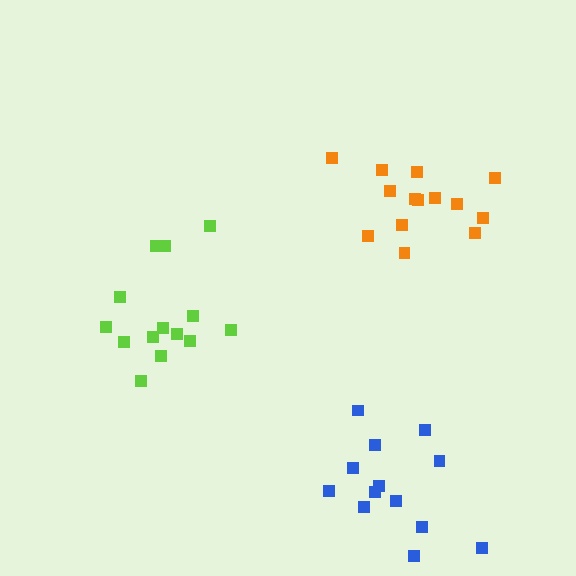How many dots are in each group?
Group 1: 13 dots, Group 2: 14 dots, Group 3: 14 dots (41 total).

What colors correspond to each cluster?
The clusters are colored: blue, lime, orange.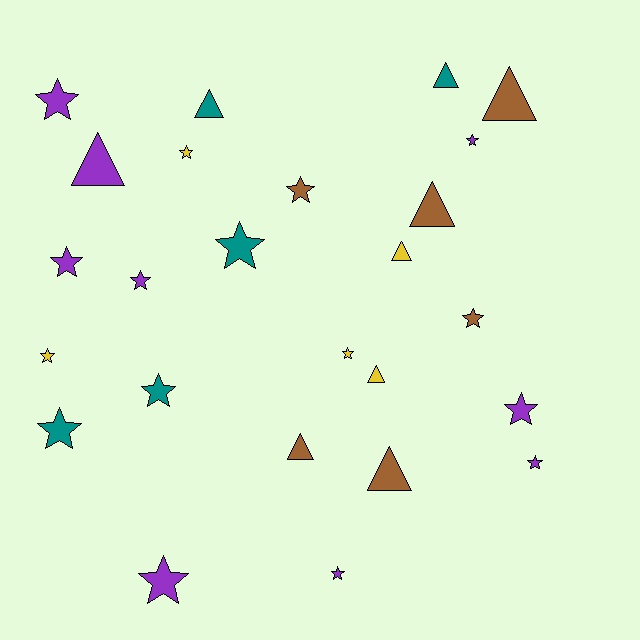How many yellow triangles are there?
There are 2 yellow triangles.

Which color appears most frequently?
Purple, with 9 objects.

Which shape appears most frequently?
Star, with 16 objects.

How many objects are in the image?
There are 25 objects.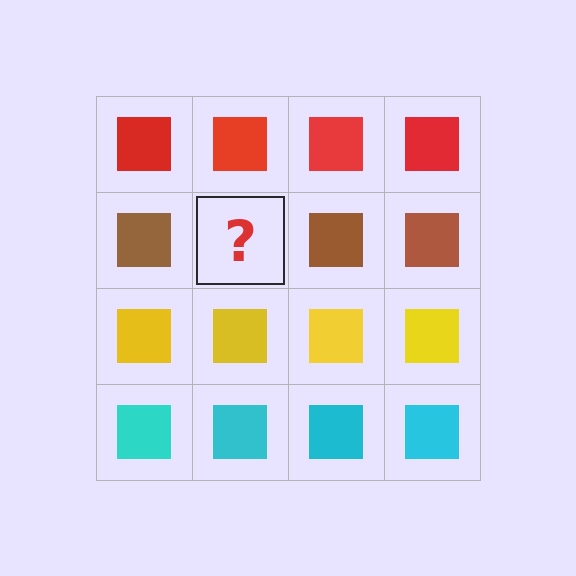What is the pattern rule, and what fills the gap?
The rule is that each row has a consistent color. The gap should be filled with a brown square.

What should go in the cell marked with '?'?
The missing cell should contain a brown square.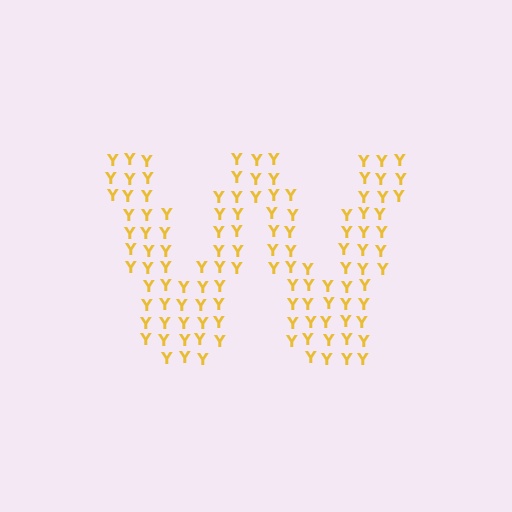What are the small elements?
The small elements are letter Y's.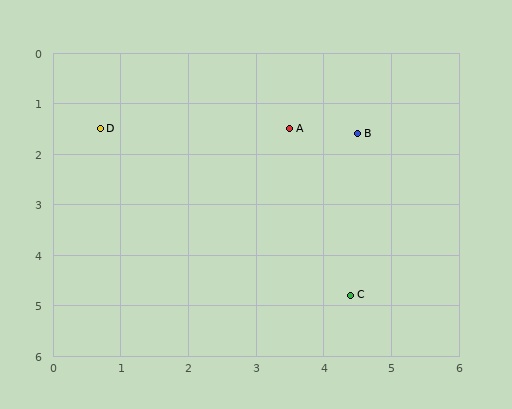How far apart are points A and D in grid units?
Points A and D are about 2.8 grid units apart.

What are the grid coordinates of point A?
Point A is at approximately (3.5, 1.5).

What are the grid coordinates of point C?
Point C is at approximately (4.4, 4.8).